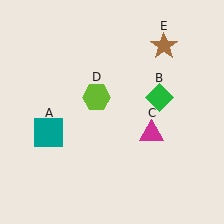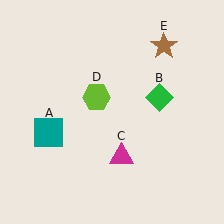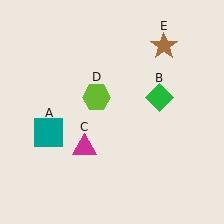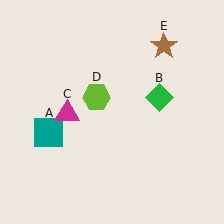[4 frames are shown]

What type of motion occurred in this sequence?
The magenta triangle (object C) rotated clockwise around the center of the scene.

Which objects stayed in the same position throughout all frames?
Teal square (object A) and green diamond (object B) and lime hexagon (object D) and brown star (object E) remained stationary.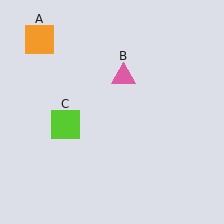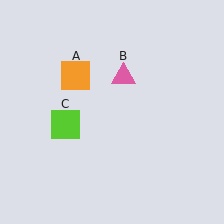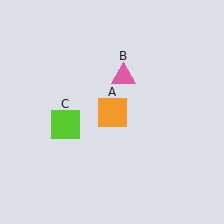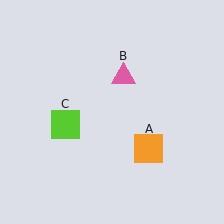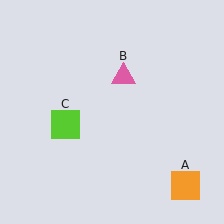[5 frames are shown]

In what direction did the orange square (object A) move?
The orange square (object A) moved down and to the right.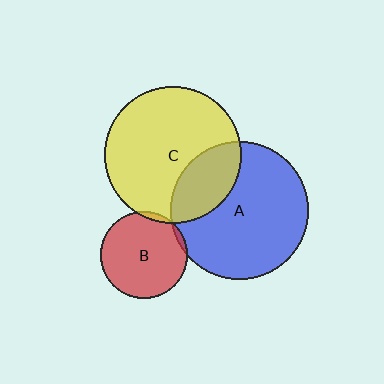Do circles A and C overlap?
Yes.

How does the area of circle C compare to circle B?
Approximately 2.5 times.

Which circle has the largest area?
Circle A (blue).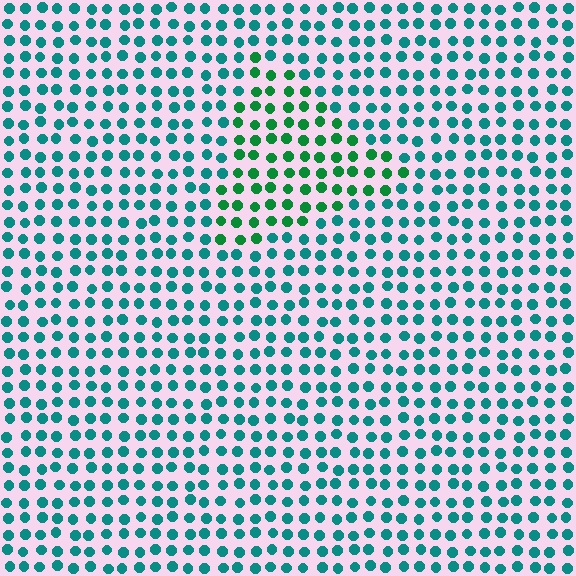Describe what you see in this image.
The image is filled with small teal elements in a uniform arrangement. A triangle-shaped region is visible where the elements are tinted to a slightly different hue, forming a subtle color boundary.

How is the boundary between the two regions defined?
The boundary is defined purely by a slight shift in hue (about 37 degrees). Spacing, size, and orientation are identical on both sides.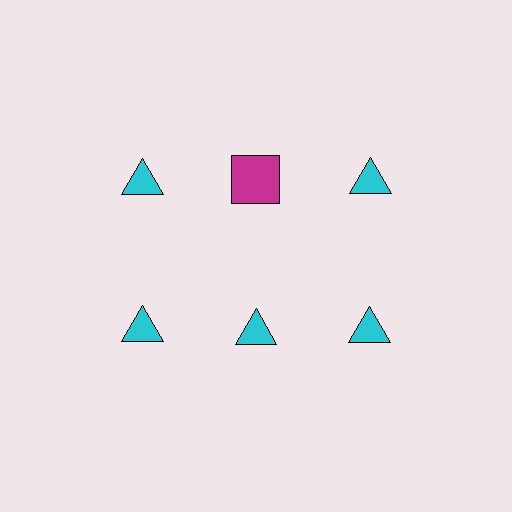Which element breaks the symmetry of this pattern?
The magenta square in the top row, second from left column breaks the symmetry. All other shapes are cyan triangles.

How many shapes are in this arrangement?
There are 6 shapes arranged in a grid pattern.